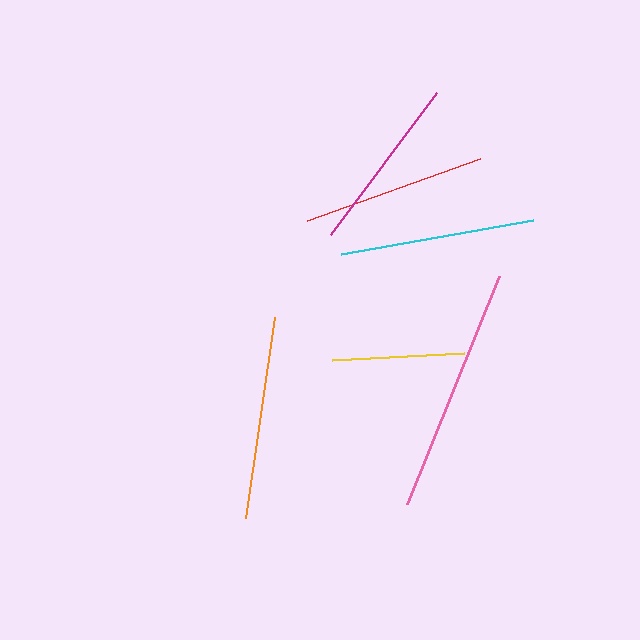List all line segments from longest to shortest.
From longest to shortest: pink, orange, cyan, red, magenta, yellow.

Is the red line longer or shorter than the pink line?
The pink line is longer than the red line.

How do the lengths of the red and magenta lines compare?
The red and magenta lines are approximately the same length.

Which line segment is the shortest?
The yellow line is the shortest at approximately 133 pixels.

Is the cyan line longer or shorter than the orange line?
The orange line is longer than the cyan line.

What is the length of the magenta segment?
The magenta segment is approximately 177 pixels long.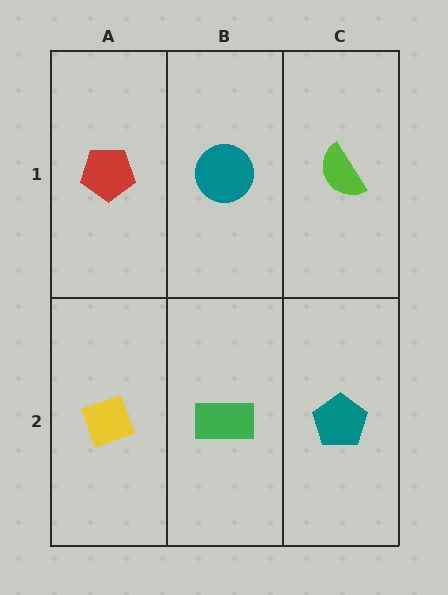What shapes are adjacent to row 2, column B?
A teal circle (row 1, column B), a yellow diamond (row 2, column A), a teal pentagon (row 2, column C).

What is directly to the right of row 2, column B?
A teal pentagon.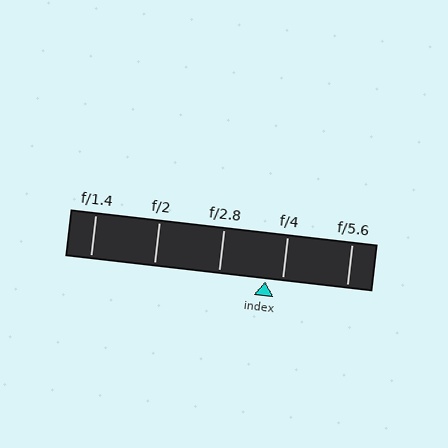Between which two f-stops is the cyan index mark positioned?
The index mark is between f/2.8 and f/4.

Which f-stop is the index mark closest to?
The index mark is closest to f/4.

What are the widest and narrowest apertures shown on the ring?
The widest aperture shown is f/1.4 and the narrowest is f/5.6.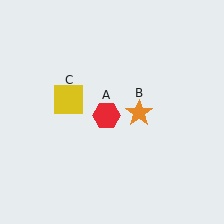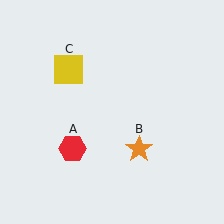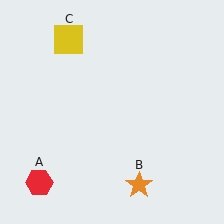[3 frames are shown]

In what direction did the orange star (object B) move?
The orange star (object B) moved down.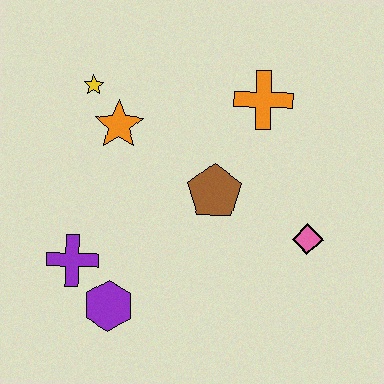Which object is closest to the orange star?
The yellow star is closest to the orange star.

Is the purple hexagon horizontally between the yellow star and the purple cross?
No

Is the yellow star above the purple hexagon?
Yes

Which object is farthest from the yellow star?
The pink diamond is farthest from the yellow star.